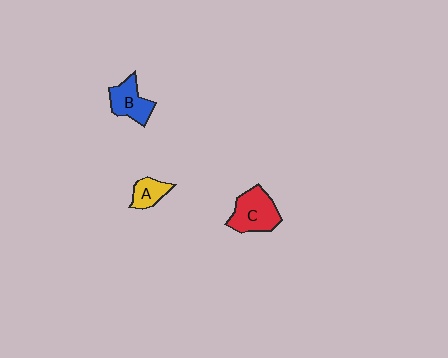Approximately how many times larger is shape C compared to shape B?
Approximately 1.3 times.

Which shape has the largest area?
Shape C (red).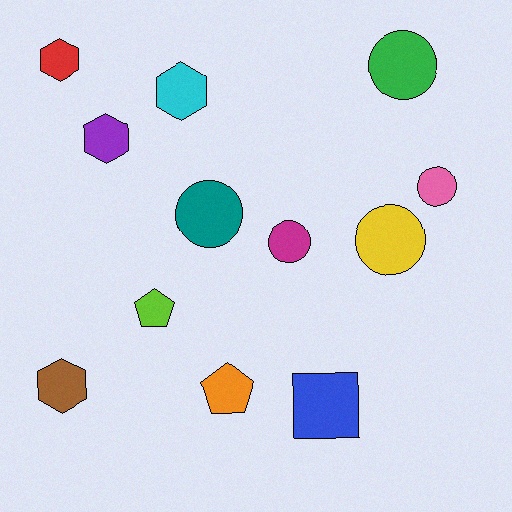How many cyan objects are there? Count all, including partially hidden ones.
There is 1 cyan object.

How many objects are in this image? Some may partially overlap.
There are 12 objects.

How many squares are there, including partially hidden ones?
There is 1 square.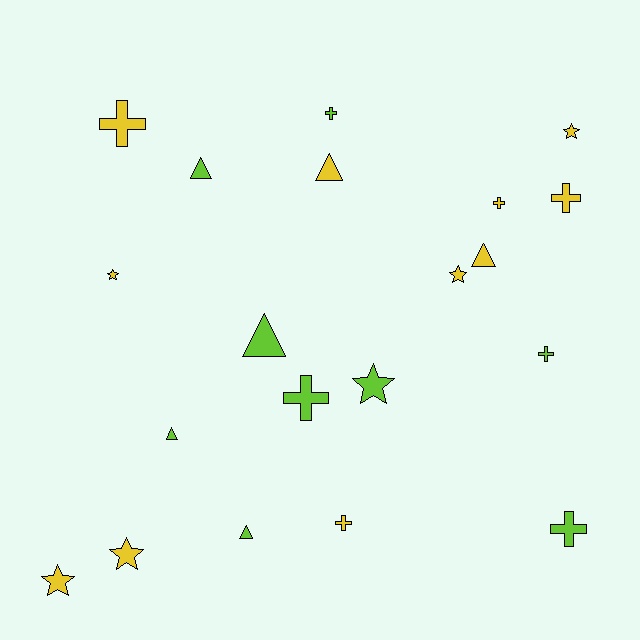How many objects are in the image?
There are 20 objects.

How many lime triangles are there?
There are 4 lime triangles.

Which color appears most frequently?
Yellow, with 11 objects.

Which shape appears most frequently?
Cross, with 8 objects.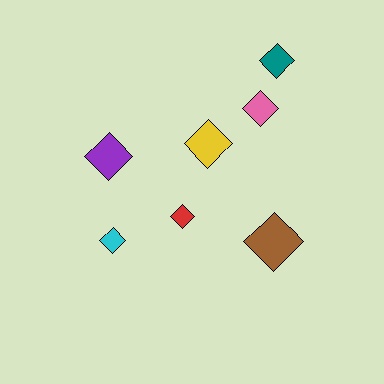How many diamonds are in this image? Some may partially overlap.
There are 7 diamonds.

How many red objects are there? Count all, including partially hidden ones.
There is 1 red object.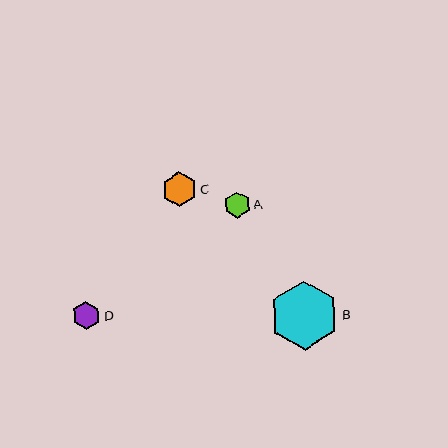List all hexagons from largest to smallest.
From largest to smallest: B, C, D, A.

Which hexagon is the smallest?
Hexagon A is the smallest with a size of approximately 26 pixels.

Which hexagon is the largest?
Hexagon B is the largest with a size of approximately 69 pixels.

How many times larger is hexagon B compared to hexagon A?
Hexagon B is approximately 2.6 times the size of hexagon A.